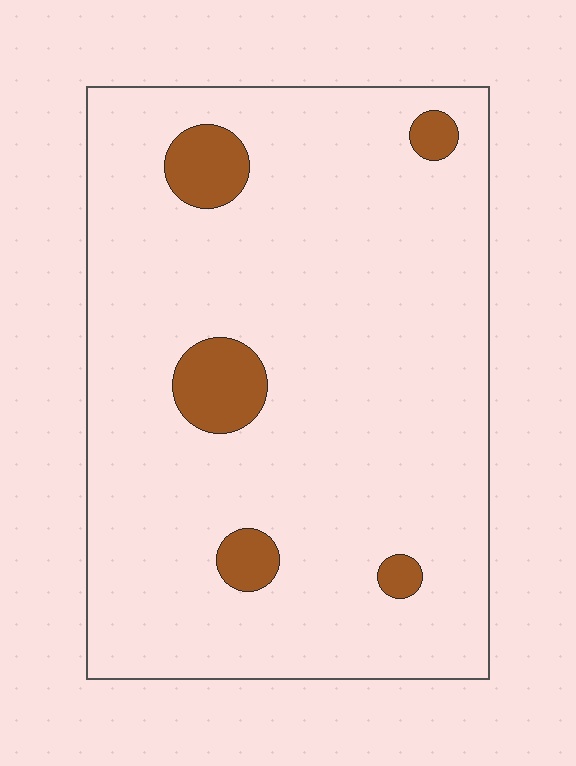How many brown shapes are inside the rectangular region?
5.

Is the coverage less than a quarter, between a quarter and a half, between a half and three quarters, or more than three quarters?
Less than a quarter.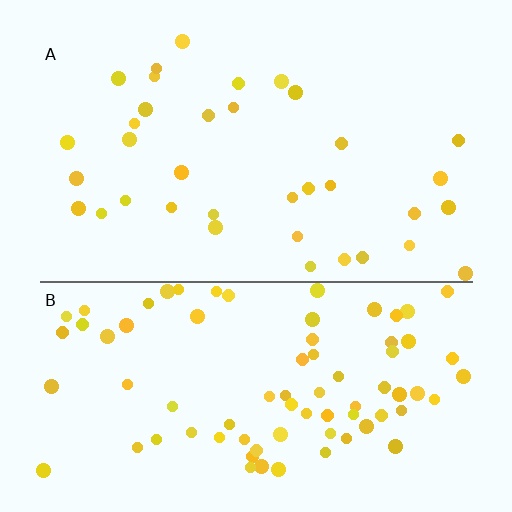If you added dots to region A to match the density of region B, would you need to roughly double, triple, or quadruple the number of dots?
Approximately double.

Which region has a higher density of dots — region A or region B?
B (the bottom).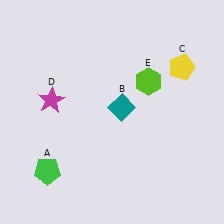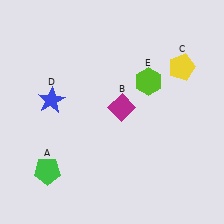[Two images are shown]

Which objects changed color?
B changed from teal to magenta. D changed from magenta to blue.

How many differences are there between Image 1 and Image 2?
There are 2 differences between the two images.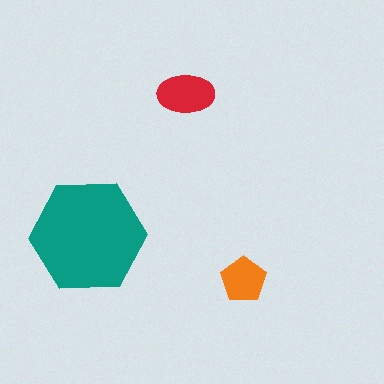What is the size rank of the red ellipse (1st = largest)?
2nd.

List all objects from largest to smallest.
The teal hexagon, the red ellipse, the orange pentagon.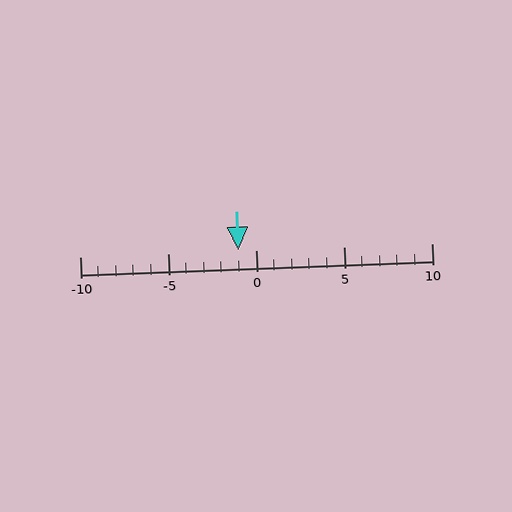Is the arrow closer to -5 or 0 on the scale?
The arrow is closer to 0.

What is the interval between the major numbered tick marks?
The major tick marks are spaced 5 units apart.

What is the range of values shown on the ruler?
The ruler shows values from -10 to 10.